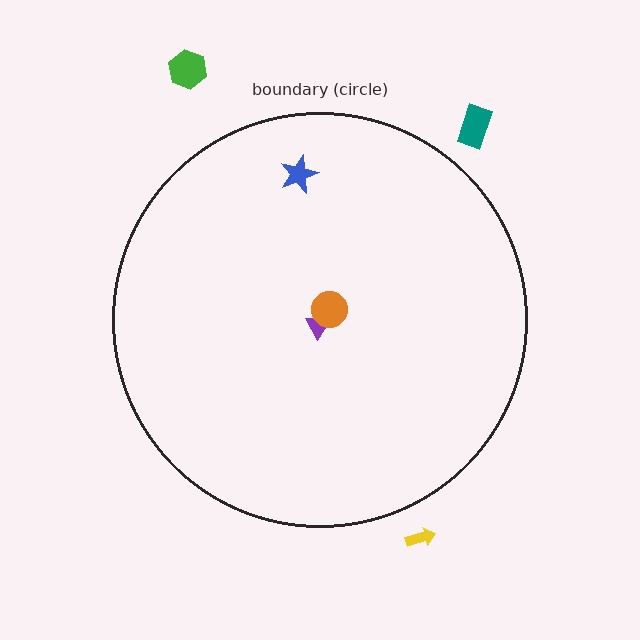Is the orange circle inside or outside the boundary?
Inside.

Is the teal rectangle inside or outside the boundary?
Outside.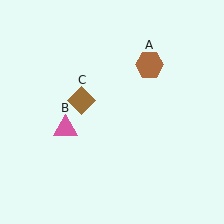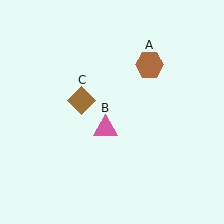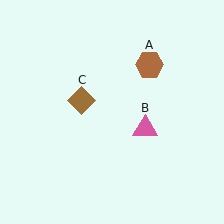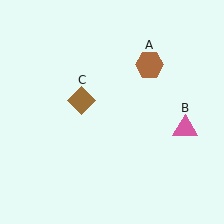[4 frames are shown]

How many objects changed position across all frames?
1 object changed position: pink triangle (object B).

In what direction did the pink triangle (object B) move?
The pink triangle (object B) moved right.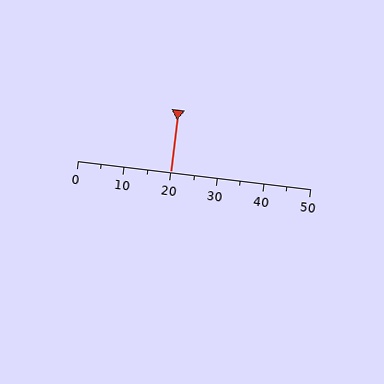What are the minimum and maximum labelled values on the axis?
The axis runs from 0 to 50.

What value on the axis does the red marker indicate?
The marker indicates approximately 20.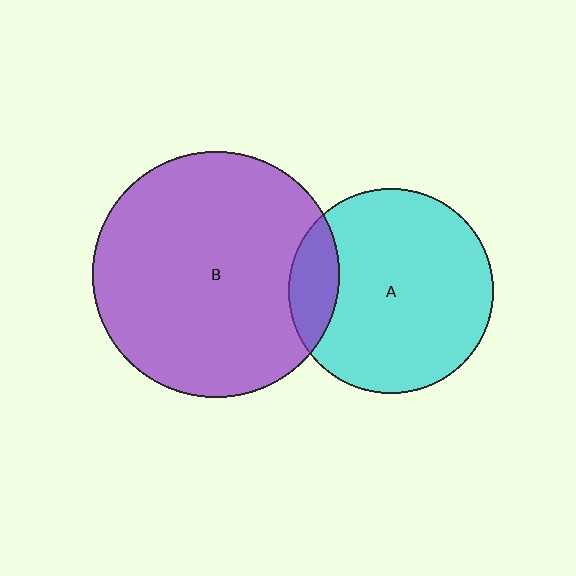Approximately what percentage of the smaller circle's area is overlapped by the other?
Approximately 15%.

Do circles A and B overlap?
Yes.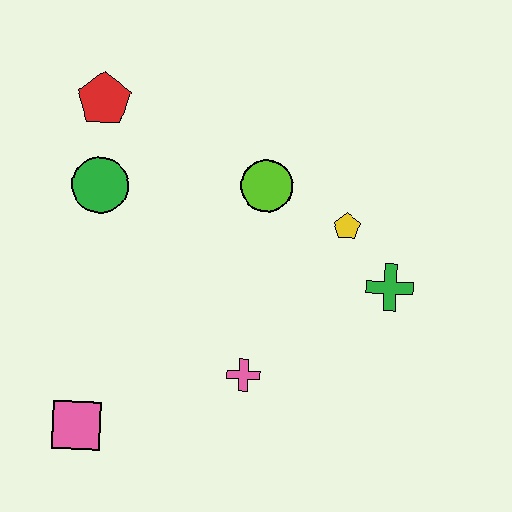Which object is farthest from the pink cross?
The red pentagon is farthest from the pink cross.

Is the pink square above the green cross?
No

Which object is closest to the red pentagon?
The green circle is closest to the red pentagon.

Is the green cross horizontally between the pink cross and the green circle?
No